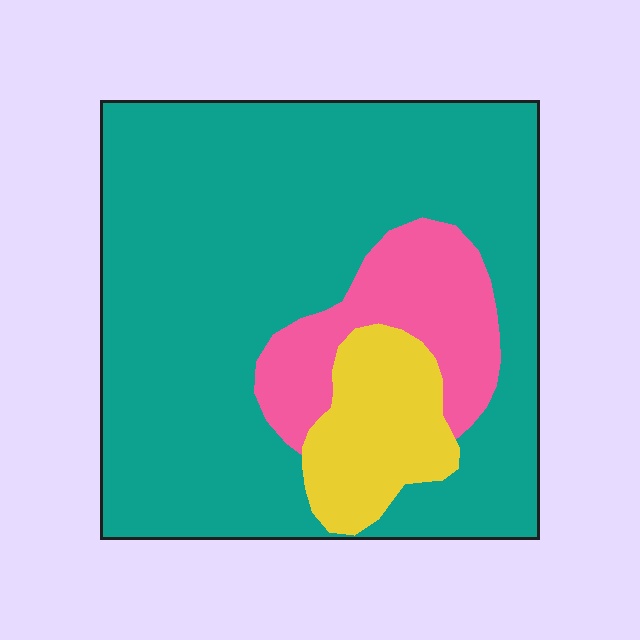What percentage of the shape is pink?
Pink covers about 15% of the shape.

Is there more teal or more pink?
Teal.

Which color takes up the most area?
Teal, at roughly 75%.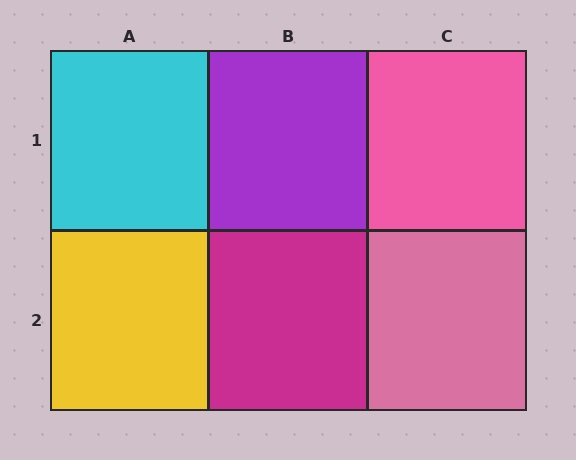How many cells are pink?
2 cells are pink.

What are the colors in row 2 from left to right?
Yellow, magenta, pink.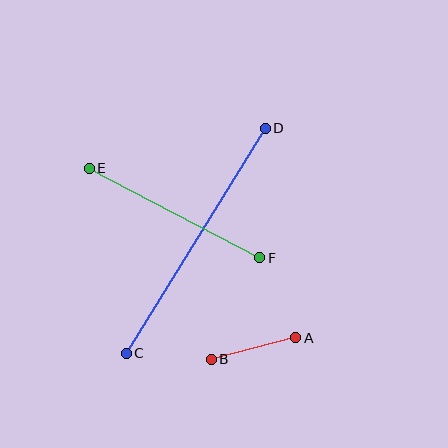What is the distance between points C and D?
The distance is approximately 264 pixels.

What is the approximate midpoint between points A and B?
The midpoint is at approximately (254, 348) pixels.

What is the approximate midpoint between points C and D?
The midpoint is at approximately (196, 241) pixels.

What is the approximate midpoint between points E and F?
The midpoint is at approximately (175, 213) pixels.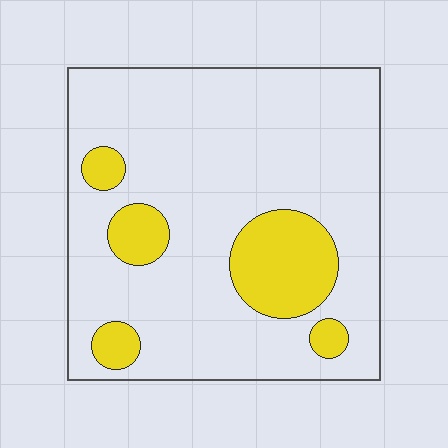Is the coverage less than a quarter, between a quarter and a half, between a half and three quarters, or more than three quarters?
Less than a quarter.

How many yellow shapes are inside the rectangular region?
5.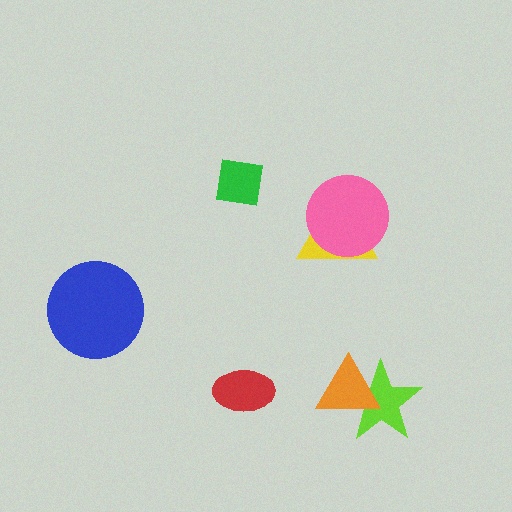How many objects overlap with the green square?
0 objects overlap with the green square.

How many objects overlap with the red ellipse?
0 objects overlap with the red ellipse.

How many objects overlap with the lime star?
1 object overlaps with the lime star.